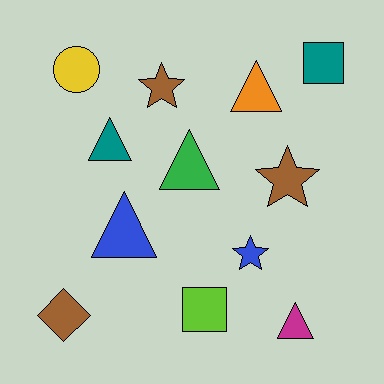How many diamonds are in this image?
There is 1 diamond.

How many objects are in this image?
There are 12 objects.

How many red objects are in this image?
There are no red objects.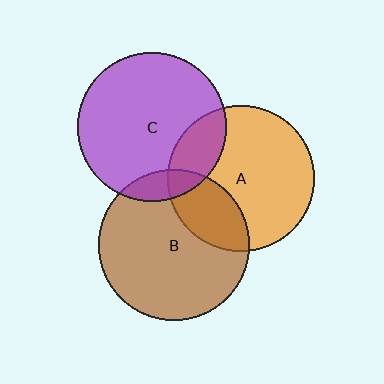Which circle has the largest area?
Circle B (brown).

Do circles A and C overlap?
Yes.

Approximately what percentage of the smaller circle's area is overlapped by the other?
Approximately 20%.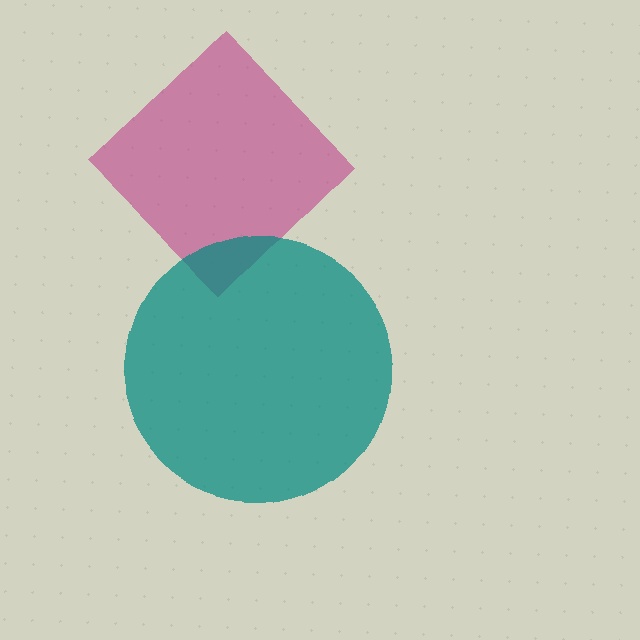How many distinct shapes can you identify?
There are 2 distinct shapes: a magenta diamond, a teal circle.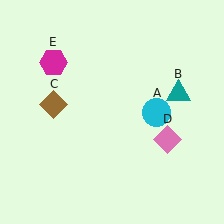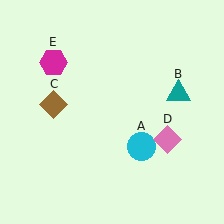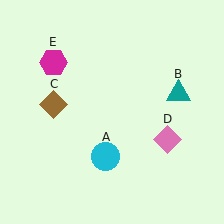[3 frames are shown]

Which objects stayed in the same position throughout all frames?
Teal triangle (object B) and brown diamond (object C) and pink diamond (object D) and magenta hexagon (object E) remained stationary.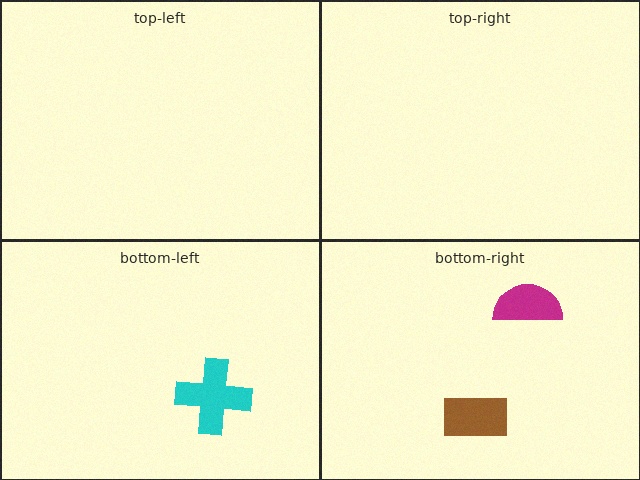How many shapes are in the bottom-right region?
2.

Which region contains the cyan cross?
The bottom-left region.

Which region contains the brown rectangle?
The bottom-right region.